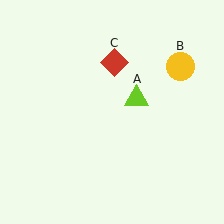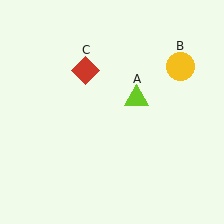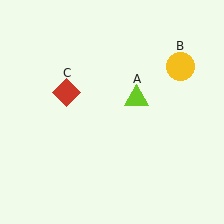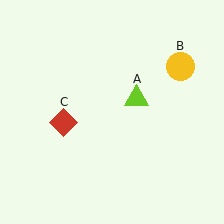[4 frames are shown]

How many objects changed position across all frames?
1 object changed position: red diamond (object C).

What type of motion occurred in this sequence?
The red diamond (object C) rotated counterclockwise around the center of the scene.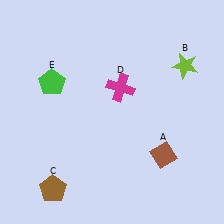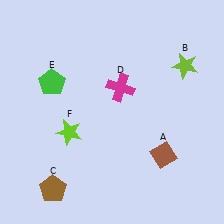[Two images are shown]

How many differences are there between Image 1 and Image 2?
There is 1 difference between the two images.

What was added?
A lime star (F) was added in Image 2.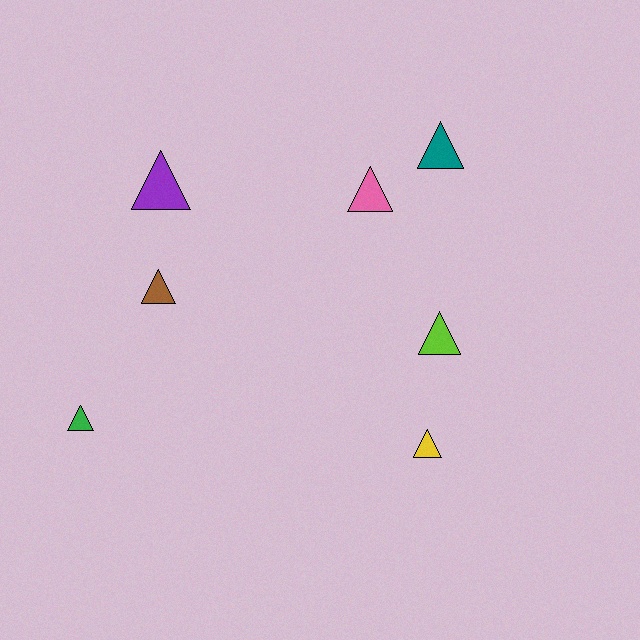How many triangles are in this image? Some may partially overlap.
There are 7 triangles.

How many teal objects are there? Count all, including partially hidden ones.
There is 1 teal object.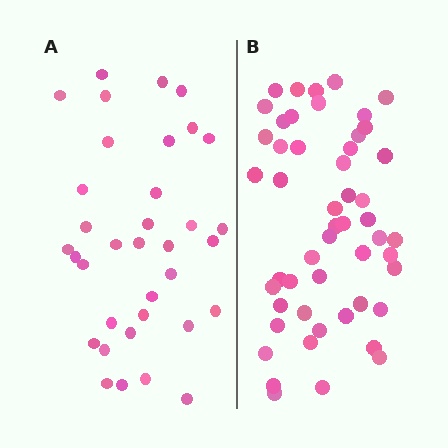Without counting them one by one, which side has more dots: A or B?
Region B (the right region) has more dots.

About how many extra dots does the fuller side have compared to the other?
Region B has approximately 15 more dots than region A.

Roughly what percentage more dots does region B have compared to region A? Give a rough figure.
About 45% more.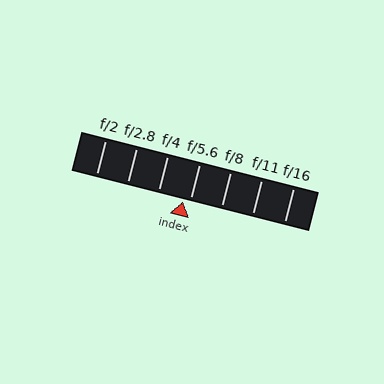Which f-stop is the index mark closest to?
The index mark is closest to f/5.6.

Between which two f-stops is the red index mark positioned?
The index mark is between f/4 and f/5.6.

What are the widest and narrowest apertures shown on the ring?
The widest aperture shown is f/2 and the narrowest is f/16.